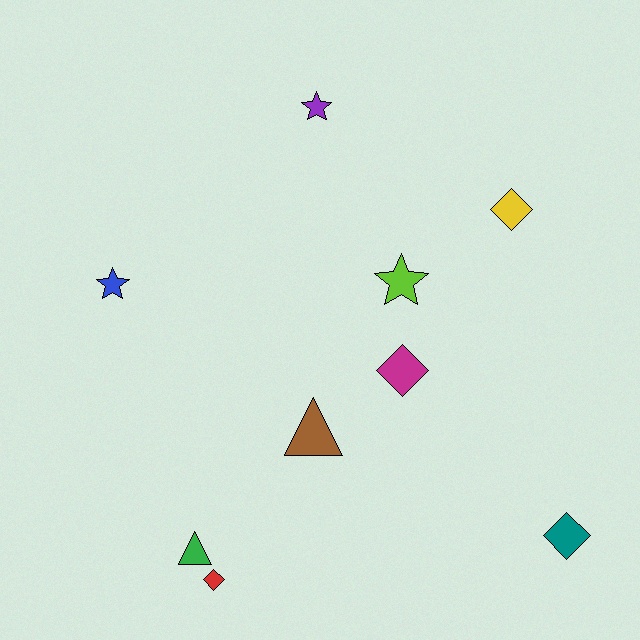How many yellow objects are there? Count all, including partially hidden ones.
There is 1 yellow object.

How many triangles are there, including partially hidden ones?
There are 2 triangles.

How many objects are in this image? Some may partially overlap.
There are 9 objects.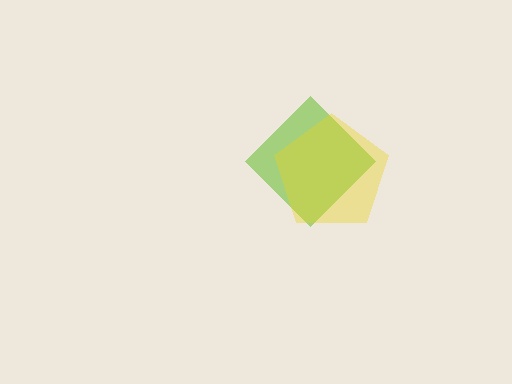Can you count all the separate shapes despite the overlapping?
Yes, there are 2 separate shapes.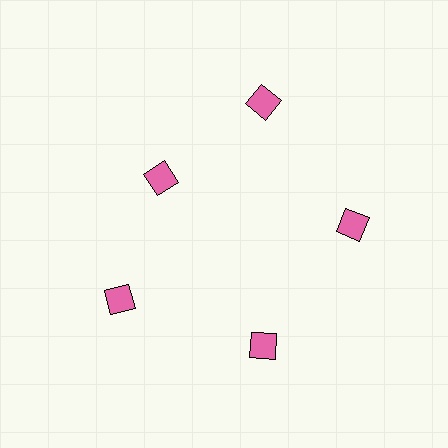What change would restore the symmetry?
The symmetry would be restored by moving it outward, back onto the ring so that all 5 squares sit at equal angles and equal distance from the center.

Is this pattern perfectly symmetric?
No. The 5 pink squares are arranged in a ring, but one element near the 10 o'clock position is pulled inward toward the center, breaking the 5-fold rotational symmetry.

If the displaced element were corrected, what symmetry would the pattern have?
It would have 5-fold rotational symmetry — the pattern would map onto itself every 72 degrees.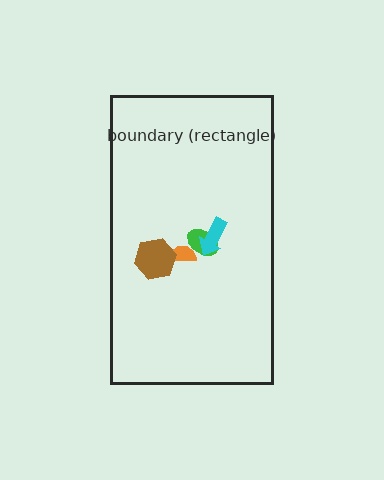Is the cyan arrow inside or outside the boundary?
Inside.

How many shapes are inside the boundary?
4 inside, 0 outside.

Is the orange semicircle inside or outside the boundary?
Inside.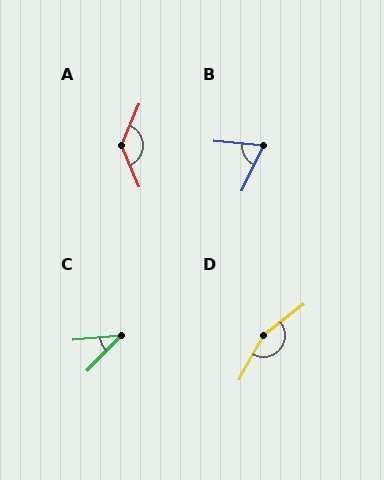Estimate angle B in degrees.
Approximately 70 degrees.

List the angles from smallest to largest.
C (41°), B (70°), A (134°), D (158°).